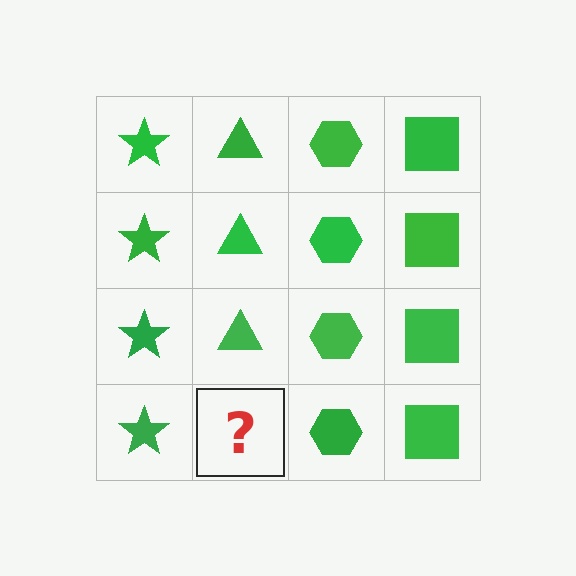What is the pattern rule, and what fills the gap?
The rule is that each column has a consistent shape. The gap should be filled with a green triangle.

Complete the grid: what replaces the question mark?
The question mark should be replaced with a green triangle.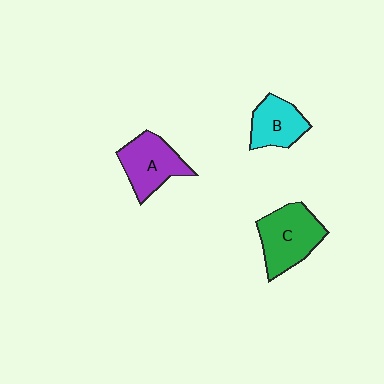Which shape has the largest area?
Shape C (green).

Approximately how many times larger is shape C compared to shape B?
Approximately 1.4 times.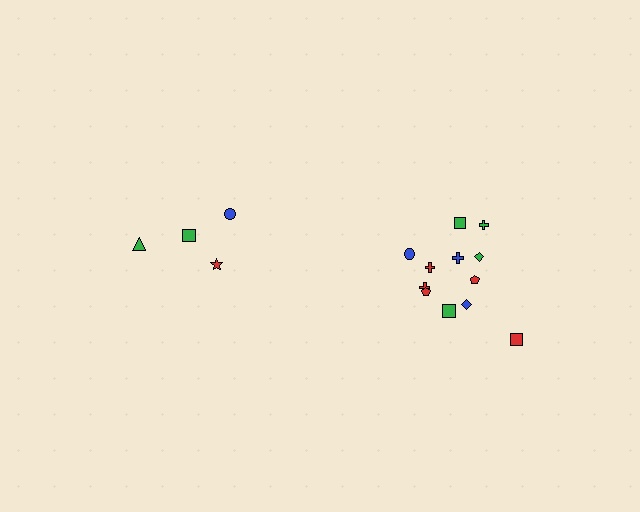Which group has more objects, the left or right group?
The right group.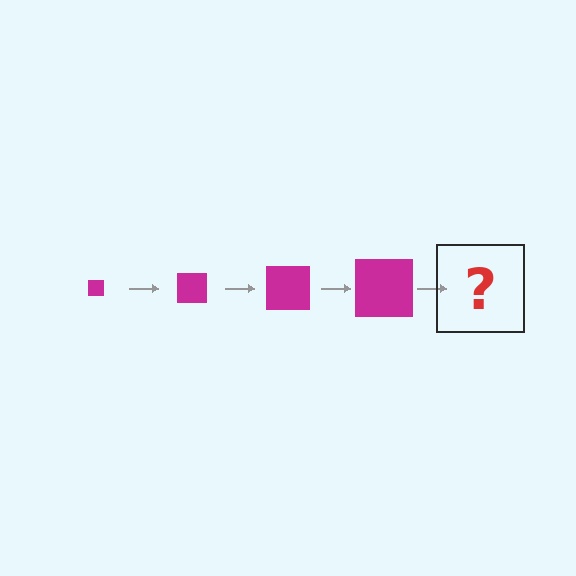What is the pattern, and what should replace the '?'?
The pattern is that the square gets progressively larger each step. The '?' should be a magenta square, larger than the previous one.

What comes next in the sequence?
The next element should be a magenta square, larger than the previous one.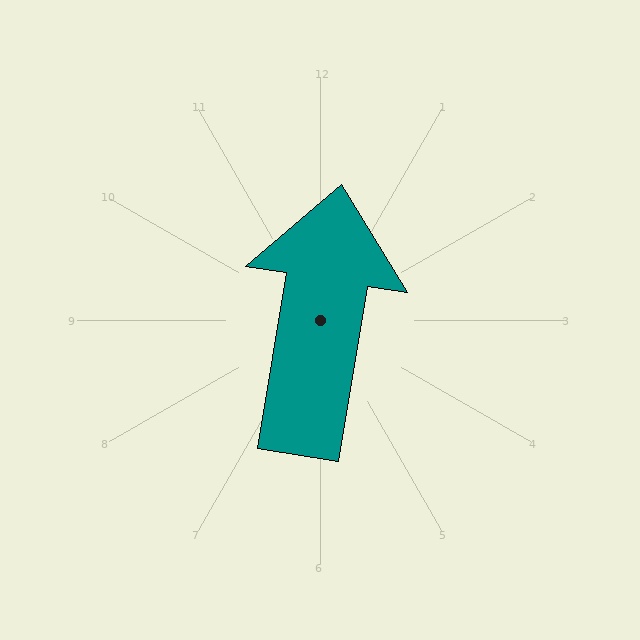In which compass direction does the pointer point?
North.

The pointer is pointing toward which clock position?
Roughly 12 o'clock.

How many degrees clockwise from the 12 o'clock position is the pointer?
Approximately 9 degrees.